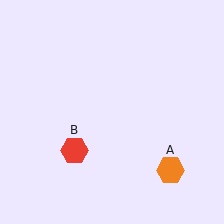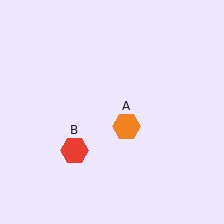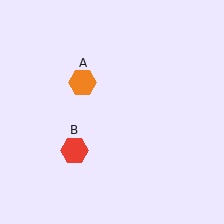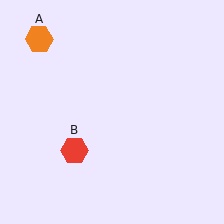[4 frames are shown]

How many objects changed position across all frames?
1 object changed position: orange hexagon (object A).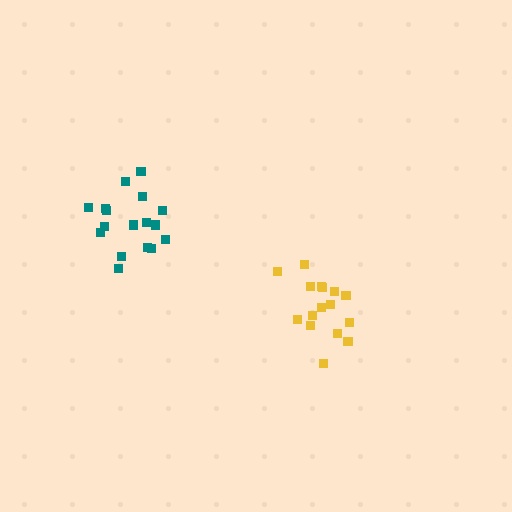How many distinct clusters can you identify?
There are 2 distinct clusters.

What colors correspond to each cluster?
The clusters are colored: yellow, teal.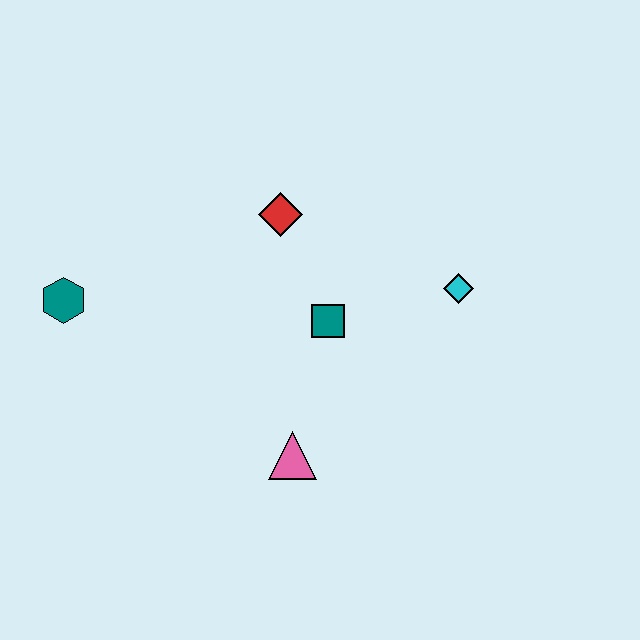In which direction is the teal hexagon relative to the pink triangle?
The teal hexagon is to the left of the pink triangle.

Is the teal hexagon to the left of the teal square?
Yes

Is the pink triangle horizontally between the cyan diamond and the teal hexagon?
Yes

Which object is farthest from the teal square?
The teal hexagon is farthest from the teal square.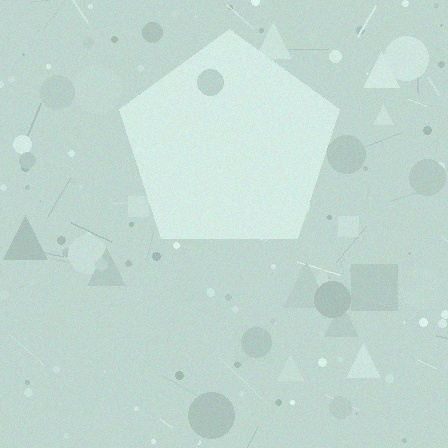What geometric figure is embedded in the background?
A pentagon is embedded in the background.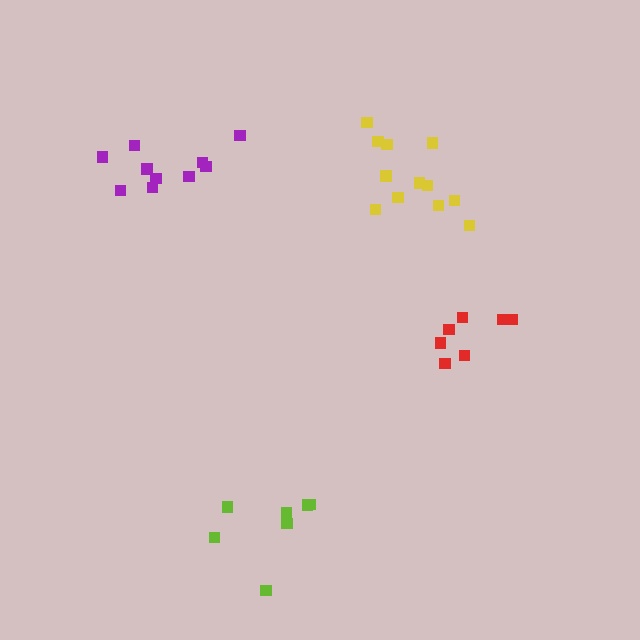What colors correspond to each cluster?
The clusters are colored: purple, red, lime, yellow.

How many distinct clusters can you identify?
There are 4 distinct clusters.